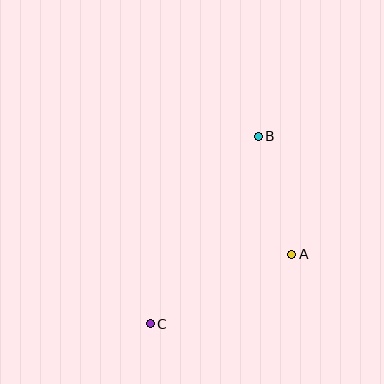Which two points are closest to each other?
Points A and B are closest to each other.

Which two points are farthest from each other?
Points B and C are farthest from each other.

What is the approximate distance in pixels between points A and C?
The distance between A and C is approximately 158 pixels.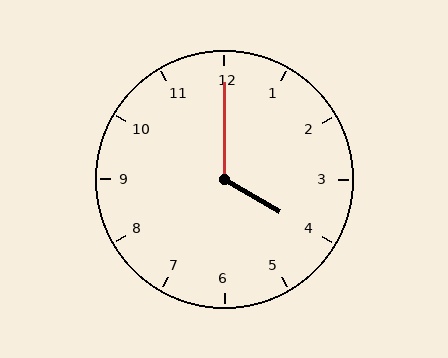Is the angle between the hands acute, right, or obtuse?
It is obtuse.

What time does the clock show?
4:00.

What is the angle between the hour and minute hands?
Approximately 120 degrees.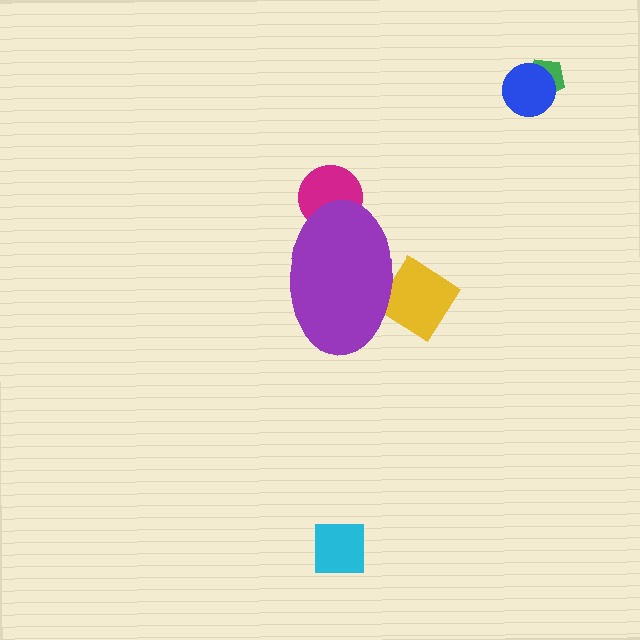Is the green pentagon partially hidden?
No, the green pentagon is fully visible.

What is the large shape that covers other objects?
A purple ellipse.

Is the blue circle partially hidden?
No, the blue circle is fully visible.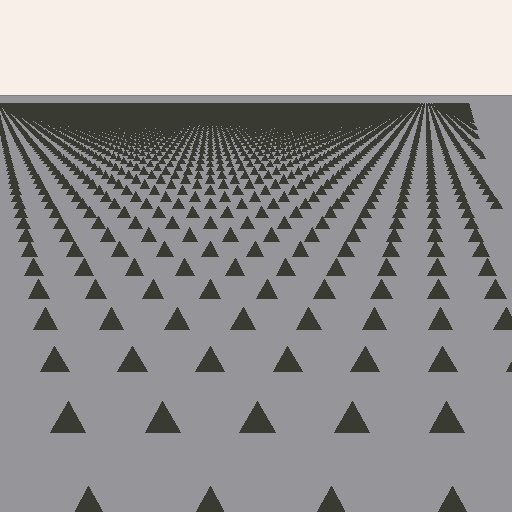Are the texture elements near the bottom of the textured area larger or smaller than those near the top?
Larger. Near the bottom, elements are closer to the viewer and appear at a bigger on-screen size.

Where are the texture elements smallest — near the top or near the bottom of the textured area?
Near the top.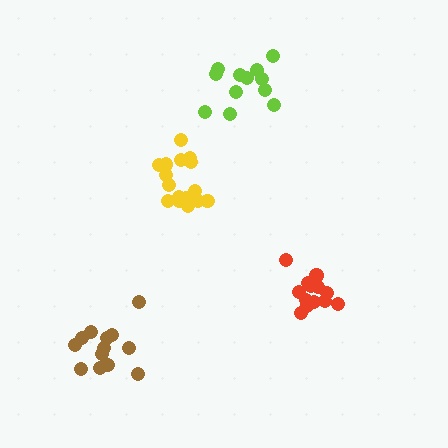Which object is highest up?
The lime cluster is topmost.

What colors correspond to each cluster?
The clusters are colored: brown, red, lime, yellow.